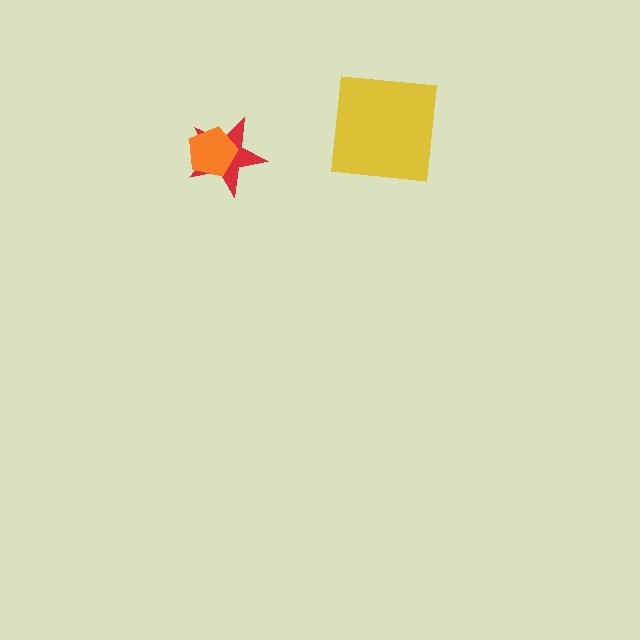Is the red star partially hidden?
Yes, it is partially covered by another shape.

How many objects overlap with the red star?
1 object overlaps with the red star.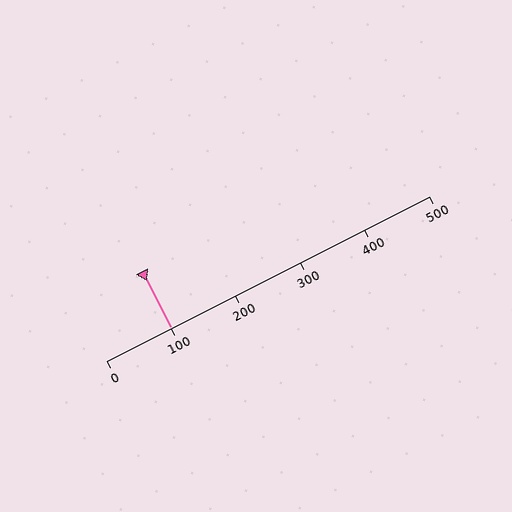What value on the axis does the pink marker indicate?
The marker indicates approximately 100.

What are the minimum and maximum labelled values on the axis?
The axis runs from 0 to 500.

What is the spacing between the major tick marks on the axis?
The major ticks are spaced 100 apart.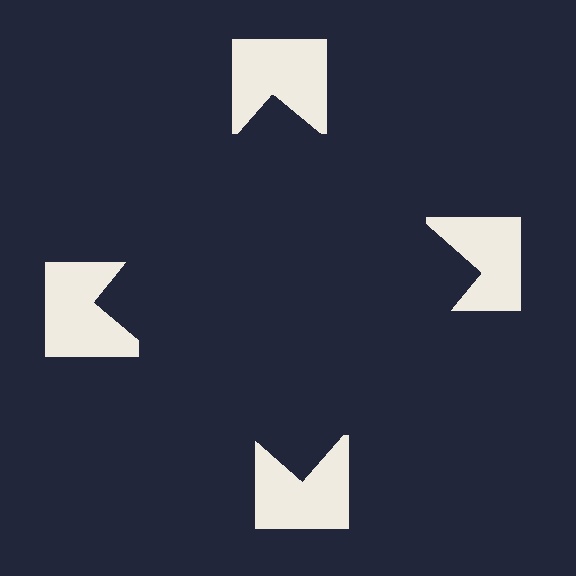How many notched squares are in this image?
There are 4 — one at each vertex of the illusory square.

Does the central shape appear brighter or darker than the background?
It typically appears slightly darker than the background, even though no actual brightness change is drawn.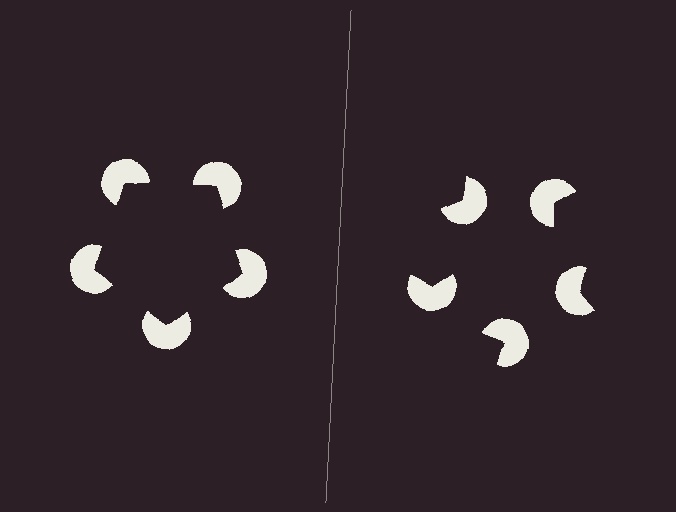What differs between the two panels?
The pac-man discs are positioned identically on both sides; only the wedge orientations differ. On the left they align to a pentagon; on the right they are misaligned.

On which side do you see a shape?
An illusory pentagon appears on the left side. On the right side the wedge cuts are rotated, so no coherent shape forms.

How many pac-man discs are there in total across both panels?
10 — 5 on each side.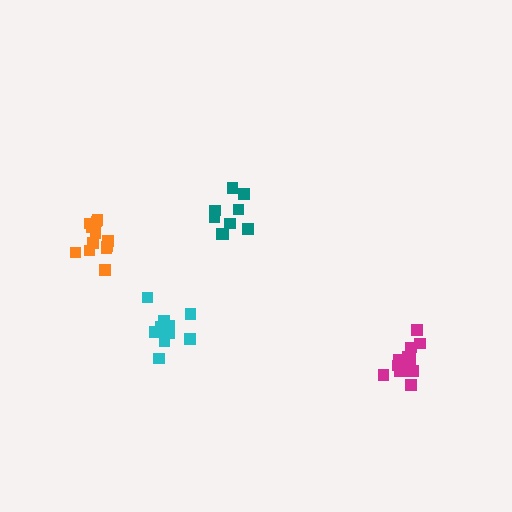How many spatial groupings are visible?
There are 4 spatial groupings.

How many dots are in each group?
Group 1: 12 dots, Group 2: 9 dots, Group 3: 12 dots, Group 4: 12 dots (45 total).